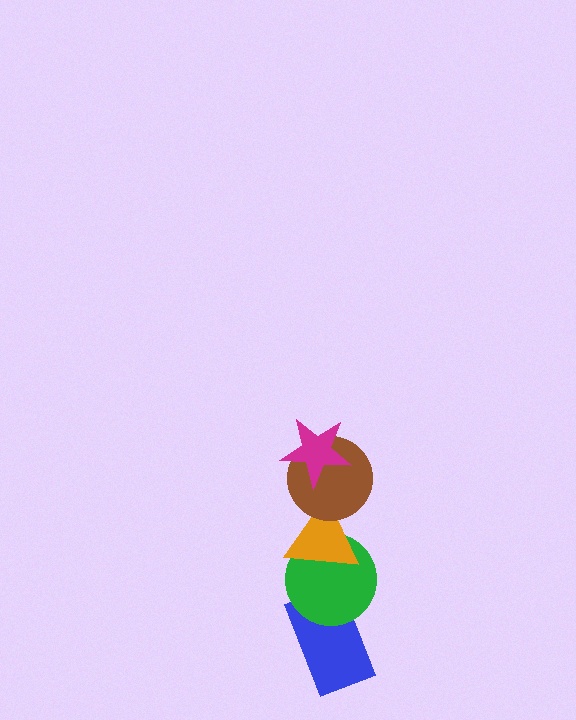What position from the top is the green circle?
The green circle is 4th from the top.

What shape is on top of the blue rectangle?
The green circle is on top of the blue rectangle.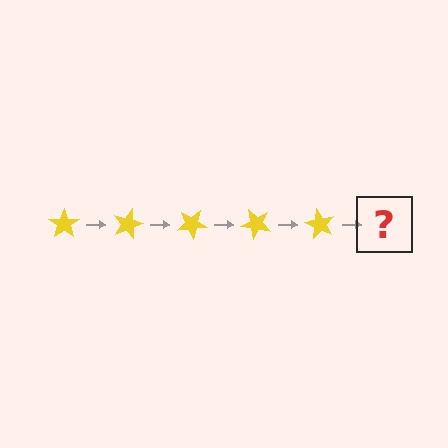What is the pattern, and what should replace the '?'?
The pattern is that the star rotates 15 degrees each step. The '?' should be a yellow star rotated 75 degrees.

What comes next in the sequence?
The next element should be a yellow star rotated 75 degrees.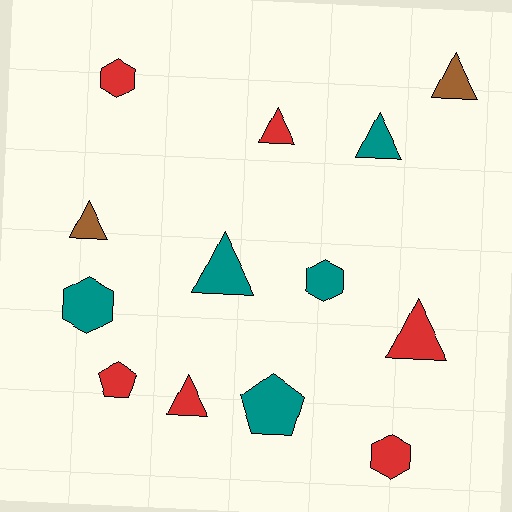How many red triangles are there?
There are 3 red triangles.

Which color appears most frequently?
Red, with 6 objects.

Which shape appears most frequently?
Triangle, with 7 objects.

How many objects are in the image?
There are 13 objects.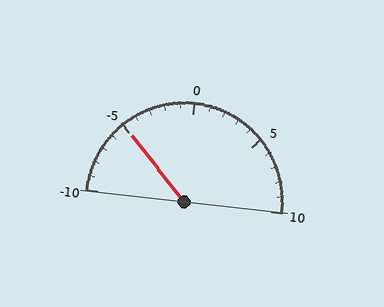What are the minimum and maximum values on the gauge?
The gauge ranges from -10 to 10.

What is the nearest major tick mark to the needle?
The nearest major tick mark is -5.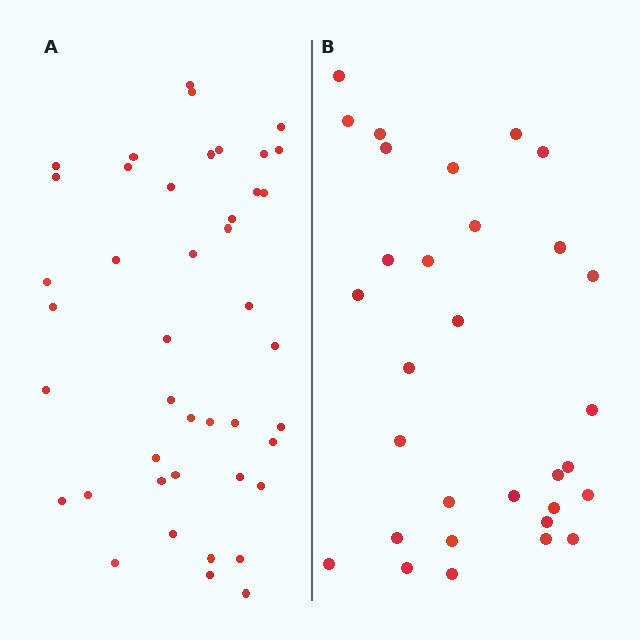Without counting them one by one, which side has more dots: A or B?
Region A (the left region) has more dots.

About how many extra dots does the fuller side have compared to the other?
Region A has roughly 12 or so more dots than region B.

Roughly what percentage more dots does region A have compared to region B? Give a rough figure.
About 40% more.